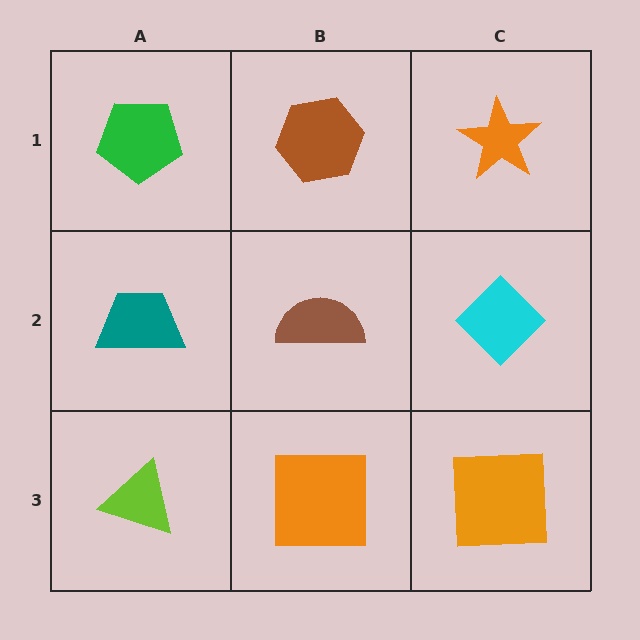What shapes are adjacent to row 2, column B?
A brown hexagon (row 1, column B), an orange square (row 3, column B), a teal trapezoid (row 2, column A), a cyan diamond (row 2, column C).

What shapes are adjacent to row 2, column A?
A green pentagon (row 1, column A), a lime triangle (row 3, column A), a brown semicircle (row 2, column B).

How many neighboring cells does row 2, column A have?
3.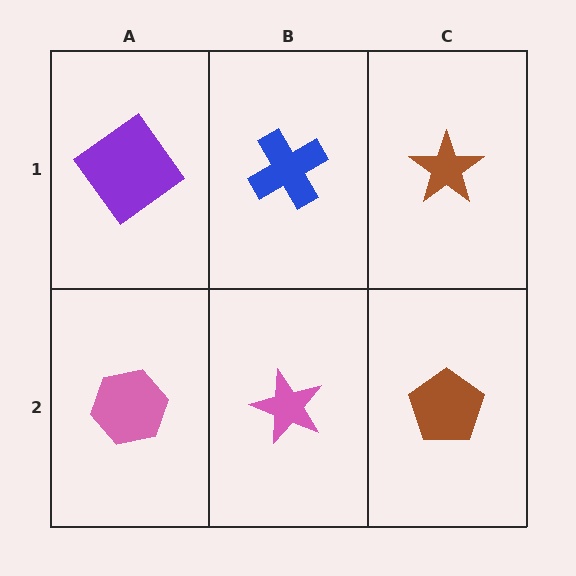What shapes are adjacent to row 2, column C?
A brown star (row 1, column C), a pink star (row 2, column B).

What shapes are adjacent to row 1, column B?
A pink star (row 2, column B), a purple diamond (row 1, column A), a brown star (row 1, column C).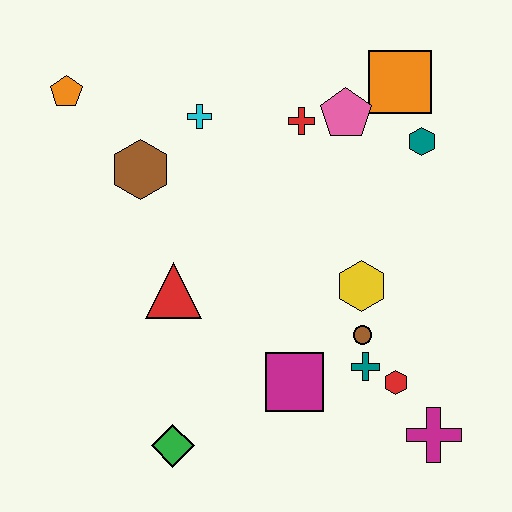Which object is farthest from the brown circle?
The orange pentagon is farthest from the brown circle.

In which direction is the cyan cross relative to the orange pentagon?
The cyan cross is to the right of the orange pentagon.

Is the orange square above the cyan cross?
Yes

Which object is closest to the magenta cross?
The red hexagon is closest to the magenta cross.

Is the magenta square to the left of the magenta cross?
Yes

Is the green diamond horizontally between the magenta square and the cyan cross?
No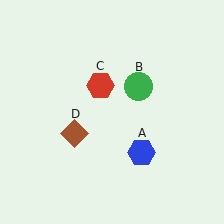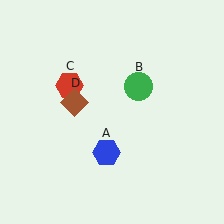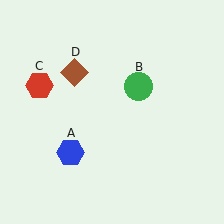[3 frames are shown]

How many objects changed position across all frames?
3 objects changed position: blue hexagon (object A), red hexagon (object C), brown diamond (object D).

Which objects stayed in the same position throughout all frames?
Green circle (object B) remained stationary.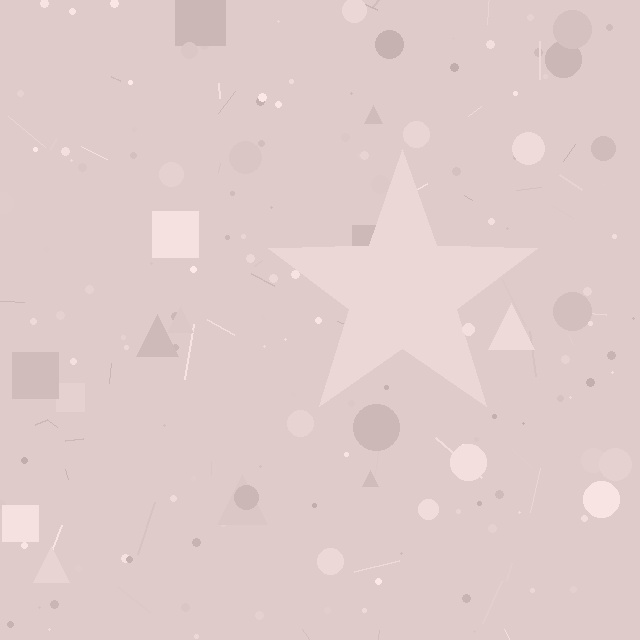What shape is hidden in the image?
A star is hidden in the image.